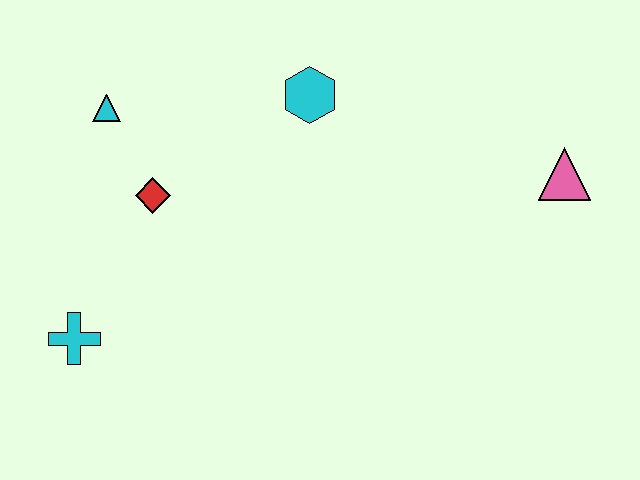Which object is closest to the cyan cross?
The red diamond is closest to the cyan cross.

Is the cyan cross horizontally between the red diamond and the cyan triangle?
No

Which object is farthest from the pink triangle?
The cyan cross is farthest from the pink triangle.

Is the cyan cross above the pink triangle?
No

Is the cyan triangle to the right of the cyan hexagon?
No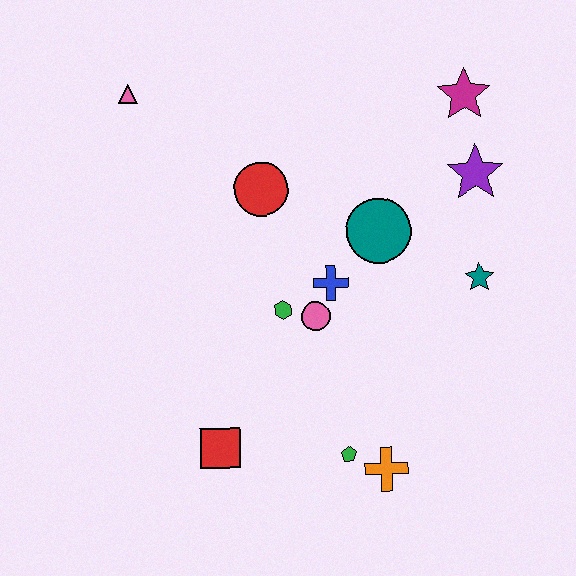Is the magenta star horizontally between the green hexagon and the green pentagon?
No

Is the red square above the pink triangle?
No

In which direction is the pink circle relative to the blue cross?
The pink circle is below the blue cross.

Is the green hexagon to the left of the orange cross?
Yes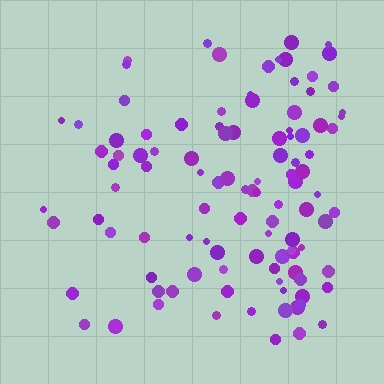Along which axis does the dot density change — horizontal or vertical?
Horizontal.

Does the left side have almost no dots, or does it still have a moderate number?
Still a moderate number, just noticeably fewer than the right.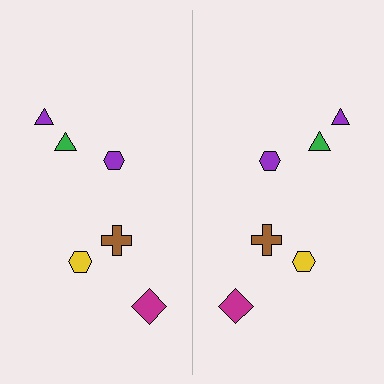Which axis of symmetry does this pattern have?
The pattern has a vertical axis of symmetry running through the center of the image.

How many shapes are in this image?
There are 12 shapes in this image.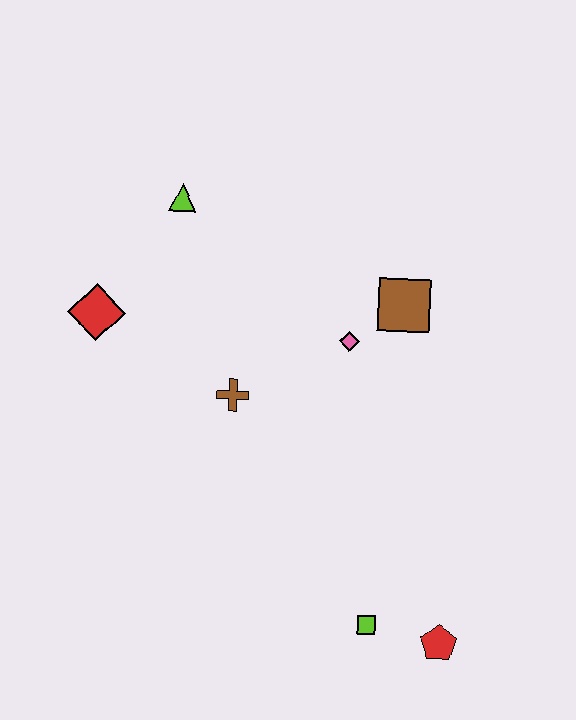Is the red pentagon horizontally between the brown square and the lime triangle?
No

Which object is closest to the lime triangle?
The red diamond is closest to the lime triangle.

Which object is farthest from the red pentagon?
The lime triangle is farthest from the red pentagon.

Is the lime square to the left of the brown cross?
No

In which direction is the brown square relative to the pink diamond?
The brown square is to the right of the pink diamond.